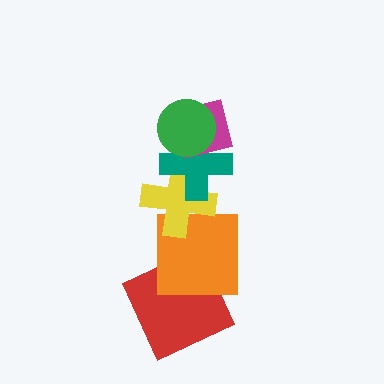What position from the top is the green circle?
The green circle is 1st from the top.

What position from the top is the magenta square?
The magenta square is 2nd from the top.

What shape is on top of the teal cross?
The magenta square is on top of the teal cross.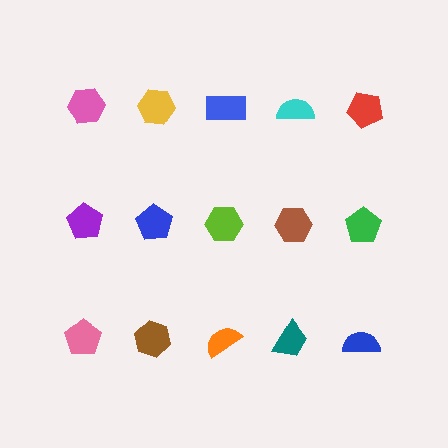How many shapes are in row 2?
5 shapes.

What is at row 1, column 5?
A red pentagon.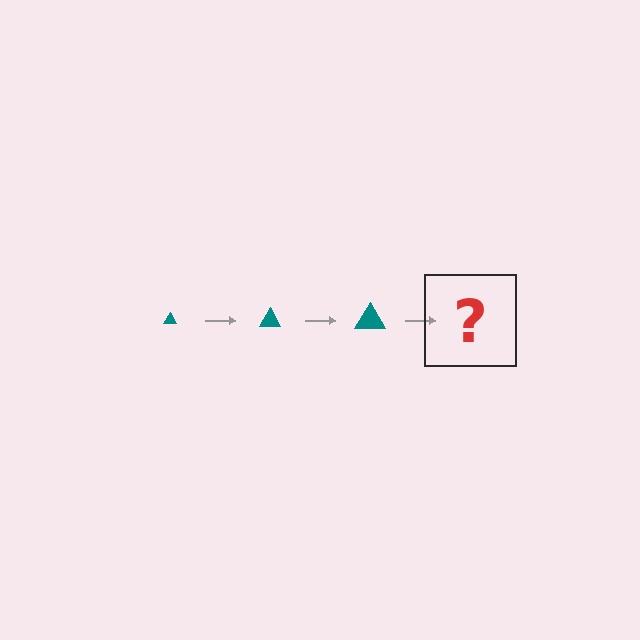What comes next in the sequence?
The next element should be a teal triangle, larger than the previous one.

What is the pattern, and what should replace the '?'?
The pattern is that the triangle gets progressively larger each step. The '?' should be a teal triangle, larger than the previous one.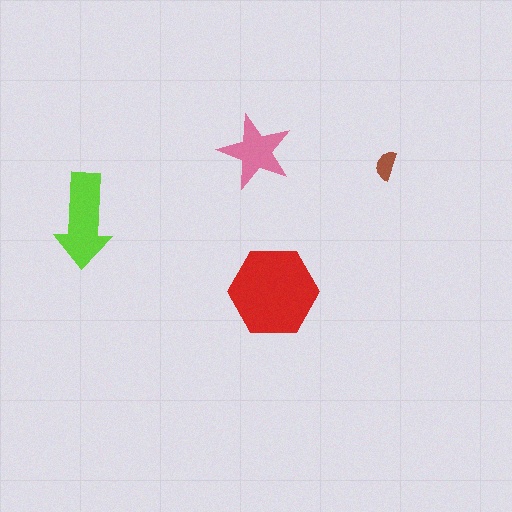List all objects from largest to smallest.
The red hexagon, the lime arrow, the pink star, the brown semicircle.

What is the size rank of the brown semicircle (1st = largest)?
4th.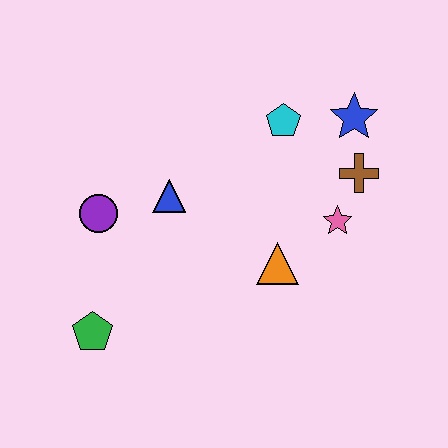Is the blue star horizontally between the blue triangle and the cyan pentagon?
No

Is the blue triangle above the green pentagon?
Yes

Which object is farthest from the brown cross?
The green pentagon is farthest from the brown cross.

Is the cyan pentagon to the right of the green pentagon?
Yes